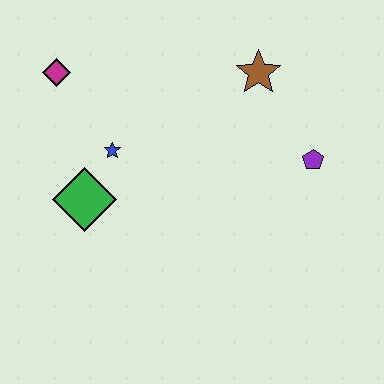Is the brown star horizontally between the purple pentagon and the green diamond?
Yes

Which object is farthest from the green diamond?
The purple pentagon is farthest from the green diamond.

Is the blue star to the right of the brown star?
No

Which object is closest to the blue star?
The green diamond is closest to the blue star.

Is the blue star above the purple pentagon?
Yes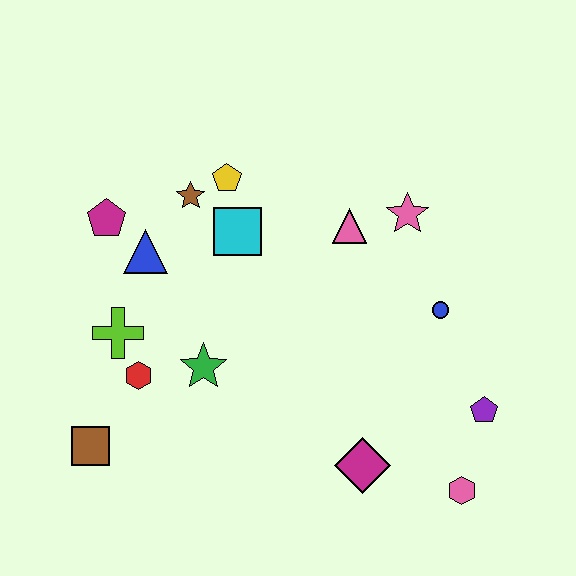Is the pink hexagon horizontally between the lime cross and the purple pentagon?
Yes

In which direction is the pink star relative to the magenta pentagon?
The pink star is to the right of the magenta pentagon.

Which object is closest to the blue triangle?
The magenta pentagon is closest to the blue triangle.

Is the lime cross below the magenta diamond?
No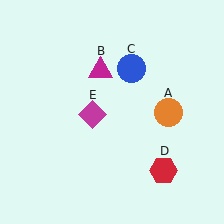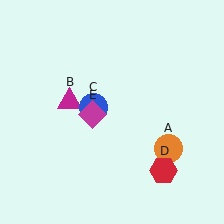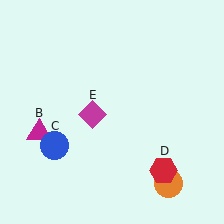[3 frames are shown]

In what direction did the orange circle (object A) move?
The orange circle (object A) moved down.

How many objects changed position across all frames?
3 objects changed position: orange circle (object A), magenta triangle (object B), blue circle (object C).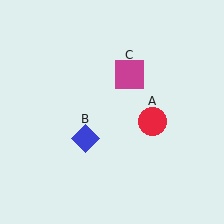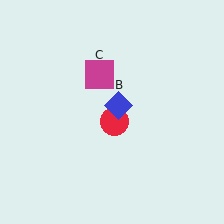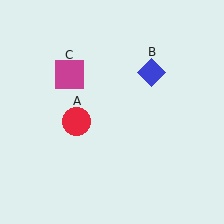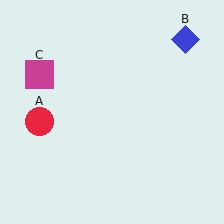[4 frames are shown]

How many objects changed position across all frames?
3 objects changed position: red circle (object A), blue diamond (object B), magenta square (object C).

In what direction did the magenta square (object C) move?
The magenta square (object C) moved left.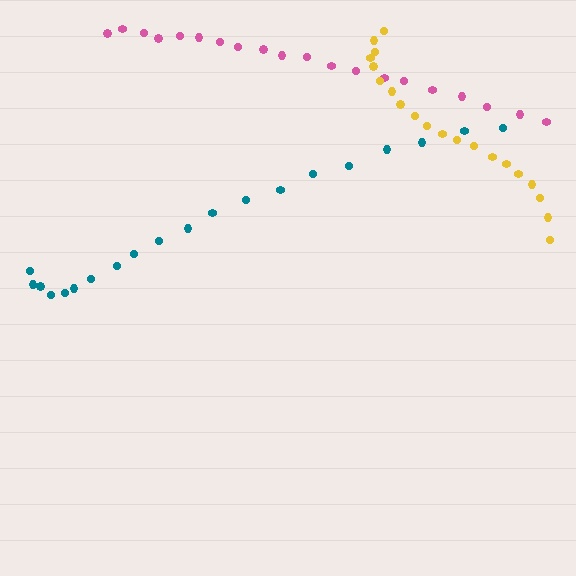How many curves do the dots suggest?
There are 3 distinct paths.